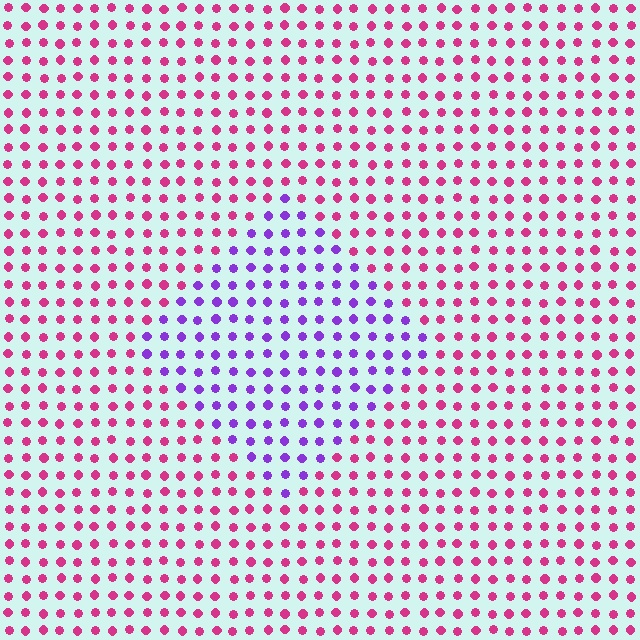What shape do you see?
I see a diamond.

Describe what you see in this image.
The image is filled with small magenta elements in a uniform arrangement. A diamond-shaped region is visible where the elements are tinted to a slightly different hue, forming a subtle color boundary.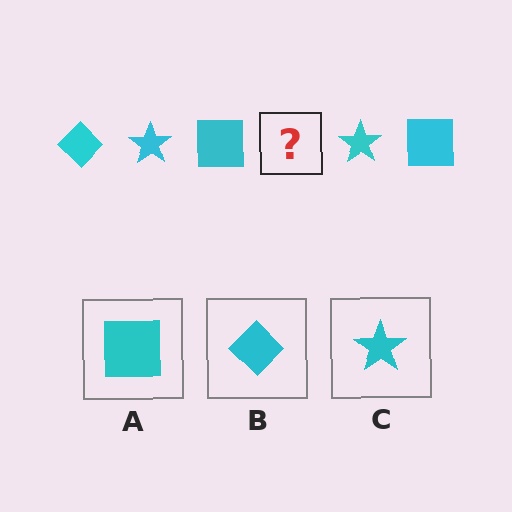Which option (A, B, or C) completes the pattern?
B.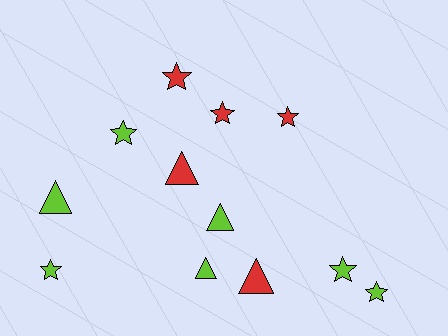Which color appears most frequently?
Lime, with 7 objects.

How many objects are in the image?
There are 12 objects.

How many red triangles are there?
There are 2 red triangles.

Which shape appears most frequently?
Star, with 7 objects.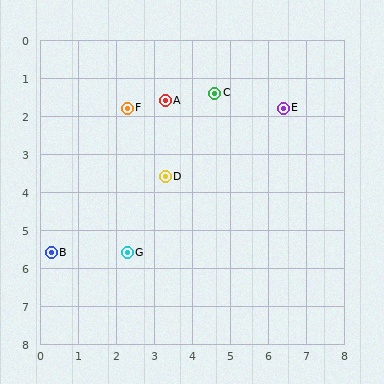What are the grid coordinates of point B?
Point B is at approximately (0.3, 5.6).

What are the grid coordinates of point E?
Point E is at approximately (6.4, 1.8).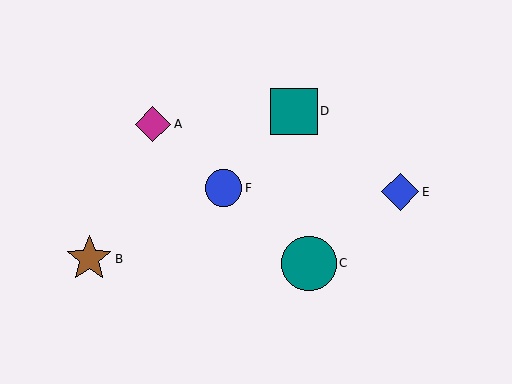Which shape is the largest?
The teal circle (labeled C) is the largest.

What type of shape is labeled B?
Shape B is a brown star.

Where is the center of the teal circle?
The center of the teal circle is at (309, 263).